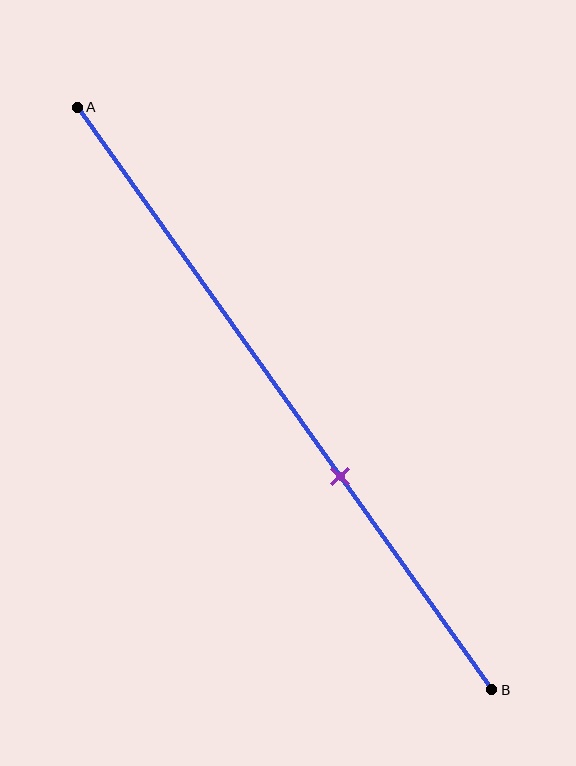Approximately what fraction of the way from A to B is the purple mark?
The purple mark is approximately 65% of the way from A to B.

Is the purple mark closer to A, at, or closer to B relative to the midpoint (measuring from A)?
The purple mark is closer to point B than the midpoint of segment AB.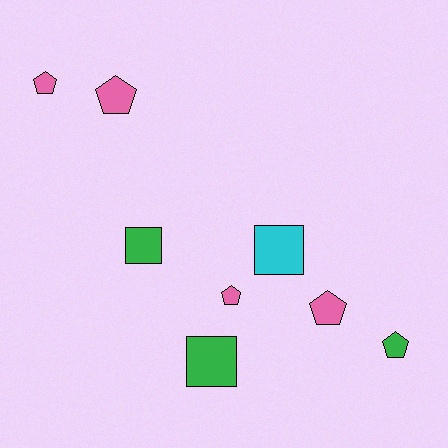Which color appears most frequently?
Pink, with 4 objects.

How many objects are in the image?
There are 8 objects.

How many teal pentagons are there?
There are no teal pentagons.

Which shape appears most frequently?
Pentagon, with 5 objects.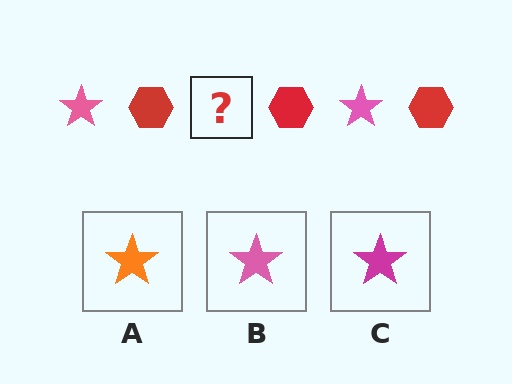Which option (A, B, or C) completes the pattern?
B.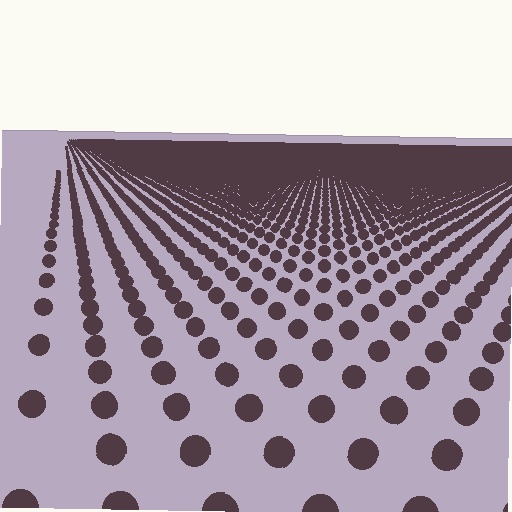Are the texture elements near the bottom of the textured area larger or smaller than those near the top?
Larger. Near the bottom, elements are closer to the viewer and appear at a bigger on-screen size.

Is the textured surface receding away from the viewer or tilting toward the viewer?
The surface is receding away from the viewer. Texture elements get smaller and denser toward the top.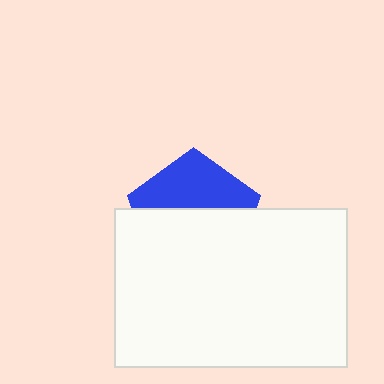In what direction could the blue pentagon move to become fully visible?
The blue pentagon could move up. That would shift it out from behind the white rectangle entirely.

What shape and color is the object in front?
The object in front is a white rectangle.